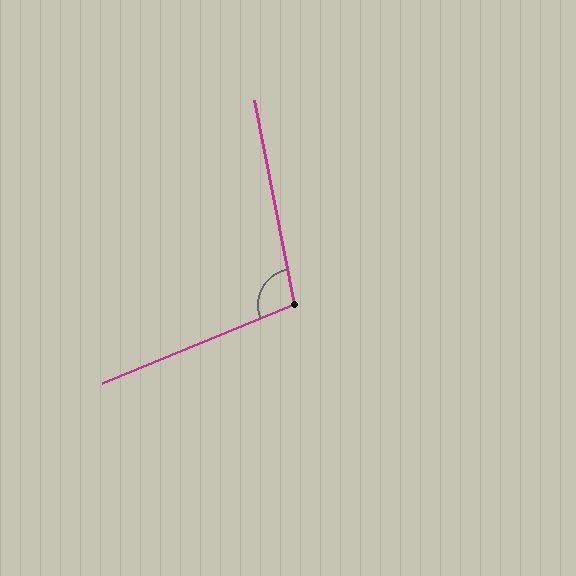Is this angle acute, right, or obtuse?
It is obtuse.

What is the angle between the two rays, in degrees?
Approximately 101 degrees.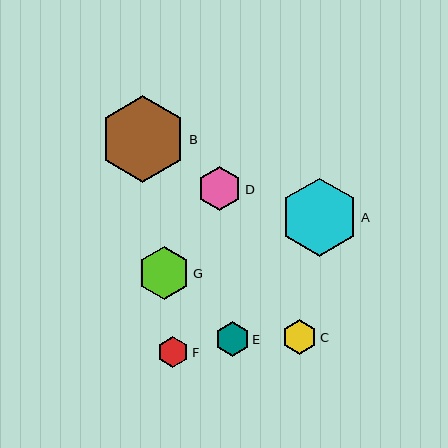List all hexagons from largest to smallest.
From largest to smallest: B, A, G, D, E, C, F.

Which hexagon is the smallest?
Hexagon F is the smallest with a size of approximately 31 pixels.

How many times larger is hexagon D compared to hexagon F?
Hexagon D is approximately 1.4 times the size of hexagon F.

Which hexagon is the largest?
Hexagon B is the largest with a size of approximately 87 pixels.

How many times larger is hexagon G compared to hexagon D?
Hexagon G is approximately 1.2 times the size of hexagon D.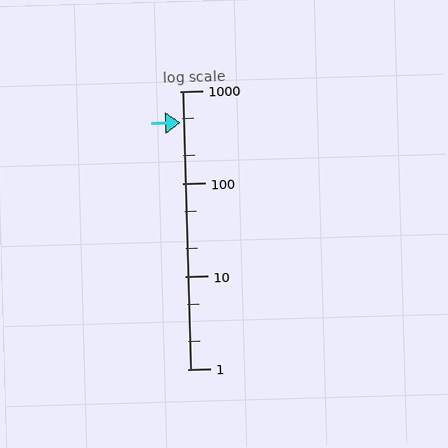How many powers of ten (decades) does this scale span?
The scale spans 3 decades, from 1 to 1000.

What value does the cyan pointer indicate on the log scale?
The pointer indicates approximately 460.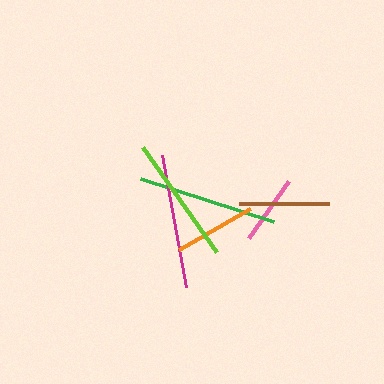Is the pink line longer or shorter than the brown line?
The brown line is longer than the pink line.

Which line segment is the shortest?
The pink line is the shortest at approximately 69 pixels.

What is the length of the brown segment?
The brown segment is approximately 90 pixels long.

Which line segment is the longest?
The green line is the longest at approximately 139 pixels.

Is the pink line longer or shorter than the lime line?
The lime line is longer than the pink line.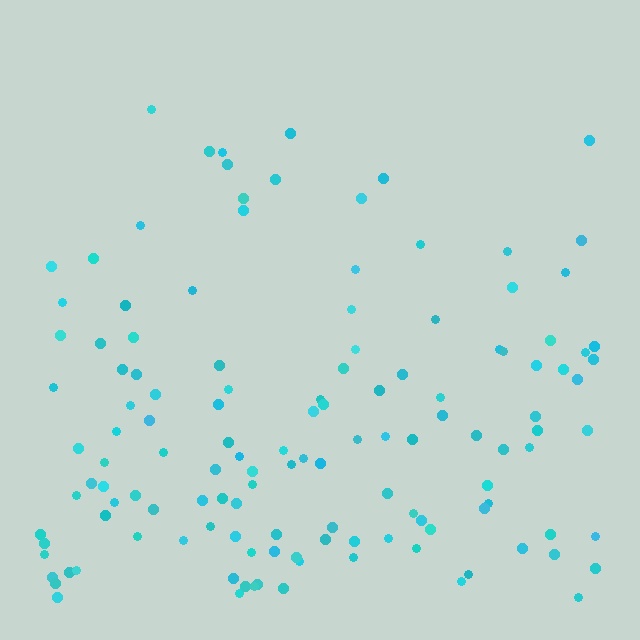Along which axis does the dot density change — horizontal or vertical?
Vertical.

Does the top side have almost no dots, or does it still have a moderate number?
Still a moderate number, just noticeably fewer than the bottom.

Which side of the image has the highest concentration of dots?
The bottom.